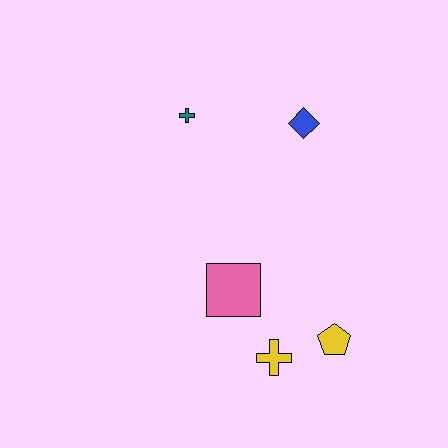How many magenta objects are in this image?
There are no magenta objects.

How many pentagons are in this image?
There is 1 pentagon.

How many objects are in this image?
There are 5 objects.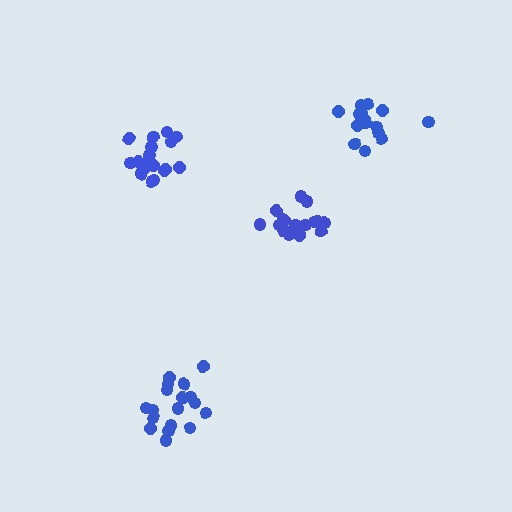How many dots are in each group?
Group 1: 18 dots, Group 2: 18 dots, Group 3: 15 dots, Group 4: 17 dots (68 total).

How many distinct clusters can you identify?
There are 4 distinct clusters.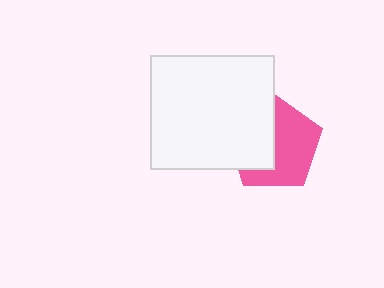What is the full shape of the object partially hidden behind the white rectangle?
The partially hidden object is a pink pentagon.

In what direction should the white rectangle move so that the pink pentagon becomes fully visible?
The white rectangle should move left. That is the shortest direction to clear the overlap and leave the pink pentagon fully visible.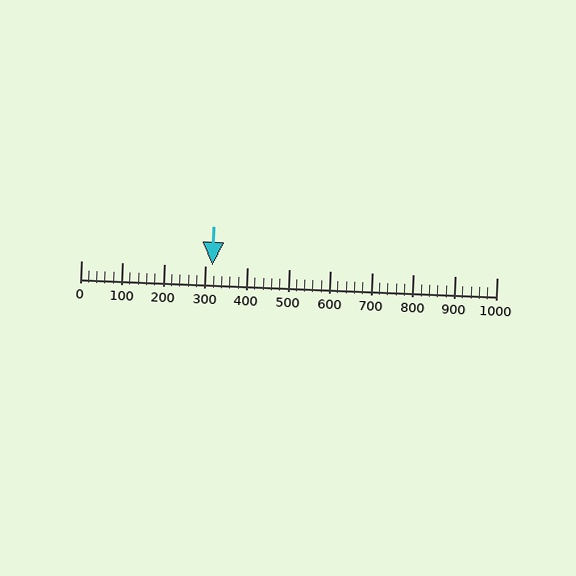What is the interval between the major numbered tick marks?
The major tick marks are spaced 100 units apart.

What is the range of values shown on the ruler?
The ruler shows values from 0 to 1000.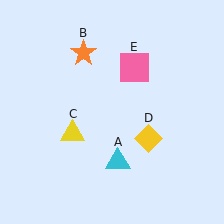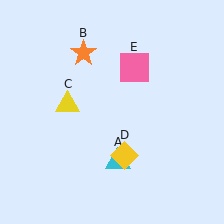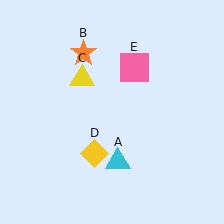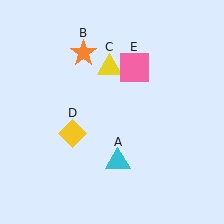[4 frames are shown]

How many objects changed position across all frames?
2 objects changed position: yellow triangle (object C), yellow diamond (object D).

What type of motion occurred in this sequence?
The yellow triangle (object C), yellow diamond (object D) rotated clockwise around the center of the scene.